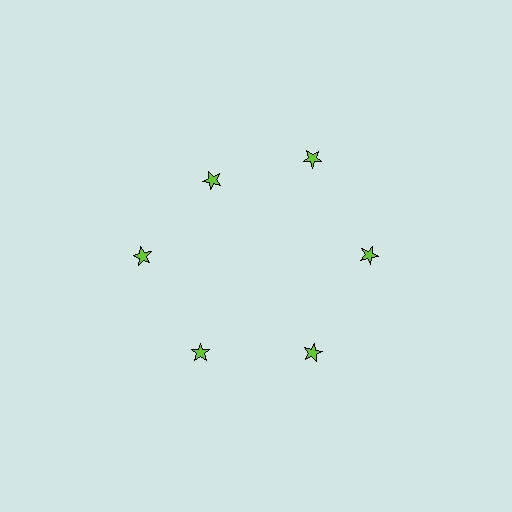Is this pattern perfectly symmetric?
No. The 6 lime stars are arranged in a ring, but one element near the 11 o'clock position is pulled inward toward the center, breaking the 6-fold rotational symmetry.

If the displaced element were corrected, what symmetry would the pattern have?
It would have 6-fold rotational symmetry — the pattern would map onto itself every 60 degrees.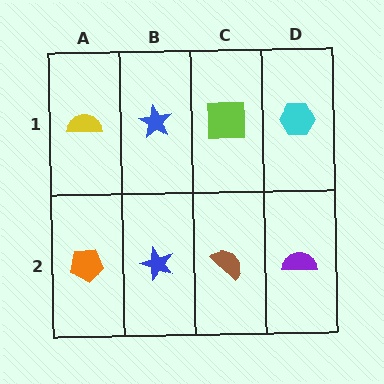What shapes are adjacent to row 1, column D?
A purple semicircle (row 2, column D), a lime square (row 1, column C).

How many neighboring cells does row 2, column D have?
2.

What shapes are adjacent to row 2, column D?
A cyan hexagon (row 1, column D), a brown semicircle (row 2, column C).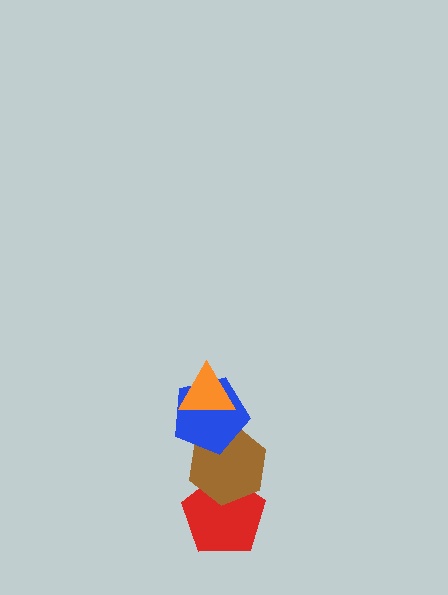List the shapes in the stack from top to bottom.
From top to bottom: the orange triangle, the blue pentagon, the brown hexagon, the red pentagon.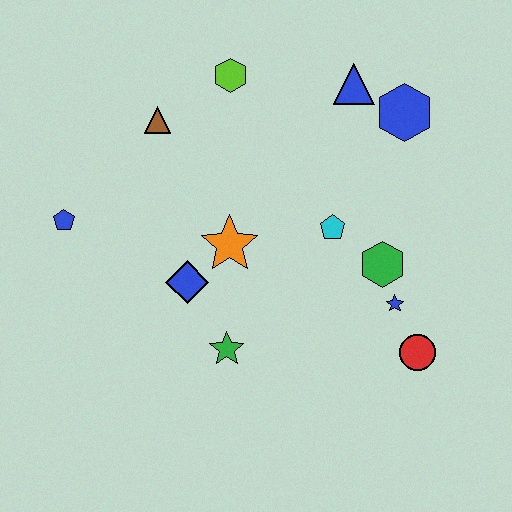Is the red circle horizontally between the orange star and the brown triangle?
No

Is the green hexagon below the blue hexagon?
Yes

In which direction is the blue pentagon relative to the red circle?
The blue pentagon is to the left of the red circle.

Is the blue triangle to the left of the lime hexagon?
No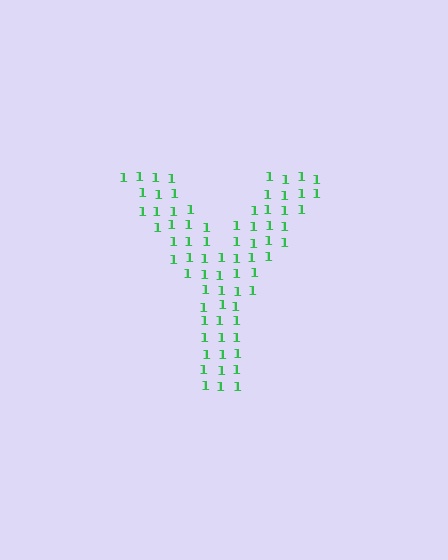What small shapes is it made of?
It is made of small digit 1's.